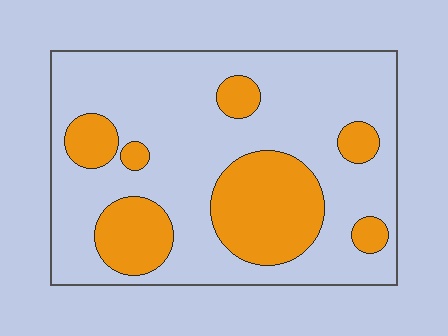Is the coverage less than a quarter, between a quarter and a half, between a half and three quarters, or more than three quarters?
Between a quarter and a half.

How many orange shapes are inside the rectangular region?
7.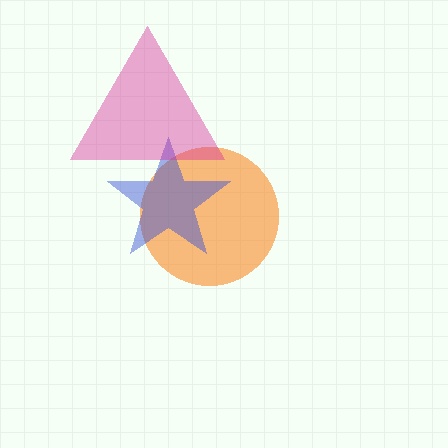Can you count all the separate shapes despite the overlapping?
Yes, there are 3 separate shapes.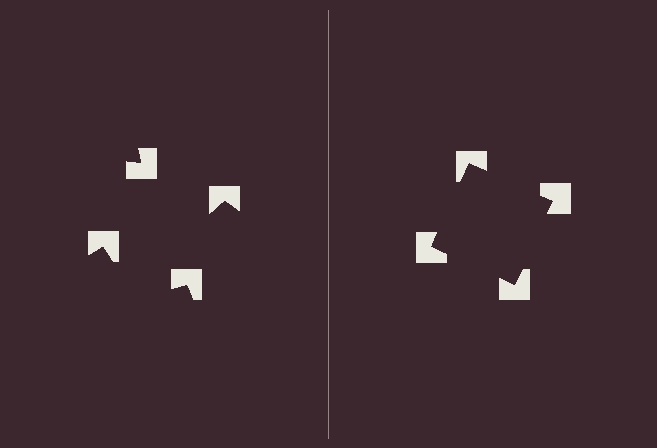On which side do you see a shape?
An illusory square appears on the right side. On the left side the wedge cuts are rotated, so no coherent shape forms.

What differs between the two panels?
The notched squares are positioned identically on both sides; only the wedge orientations differ. On the right they align to a square; on the left they are misaligned.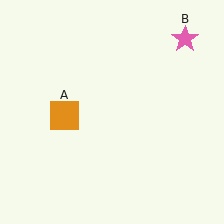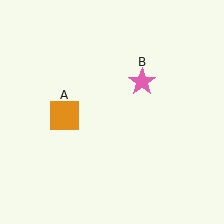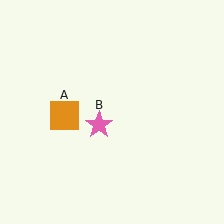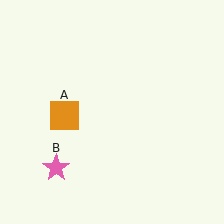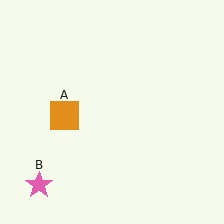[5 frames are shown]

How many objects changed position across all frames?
1 object changed position: pink star (object B).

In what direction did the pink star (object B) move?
The pink star (object B) moved down and to the left.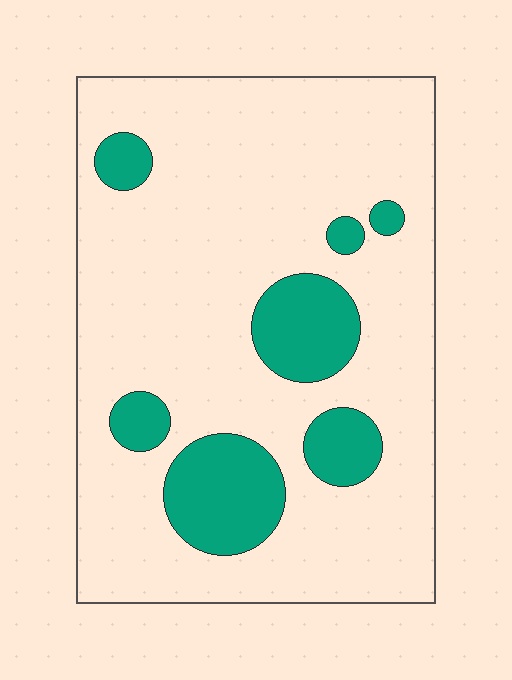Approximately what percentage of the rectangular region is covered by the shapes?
Approximately 20%.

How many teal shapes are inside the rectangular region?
7.